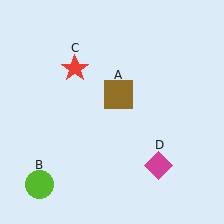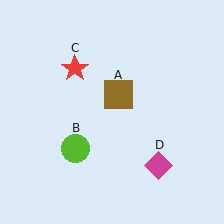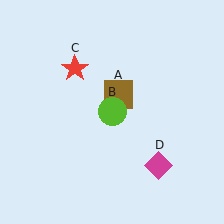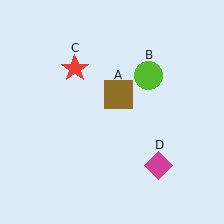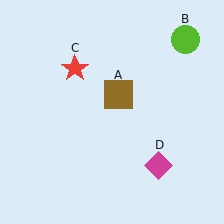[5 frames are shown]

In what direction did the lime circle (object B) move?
The lime circle (object B) moved up and to the right.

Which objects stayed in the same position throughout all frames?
Brown square (object A) and red star (object C) and magenta diamond (object D) remained stationary.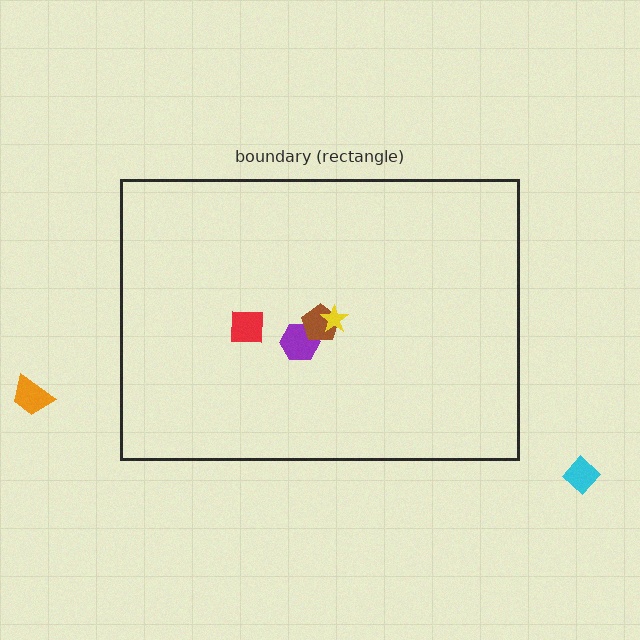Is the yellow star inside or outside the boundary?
Inside.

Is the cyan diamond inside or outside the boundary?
Outside.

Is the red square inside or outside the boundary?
Inside.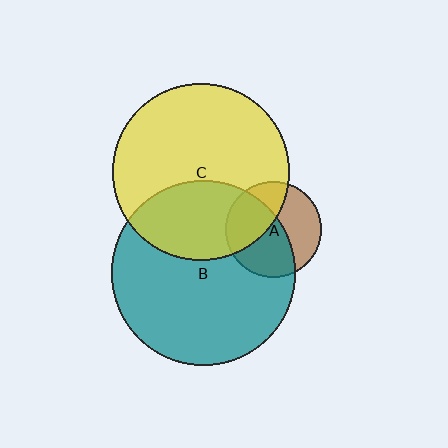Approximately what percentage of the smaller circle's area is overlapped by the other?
Approximately 35%.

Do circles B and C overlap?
Yes.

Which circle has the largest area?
Circle B (teal).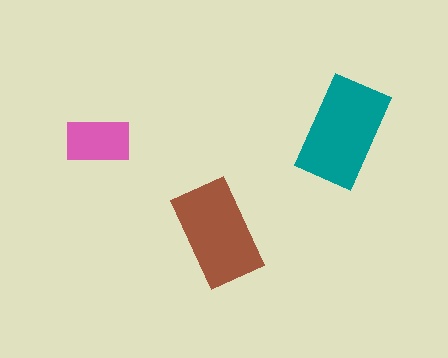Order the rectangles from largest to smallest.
the teal one, the brown one, the pink one.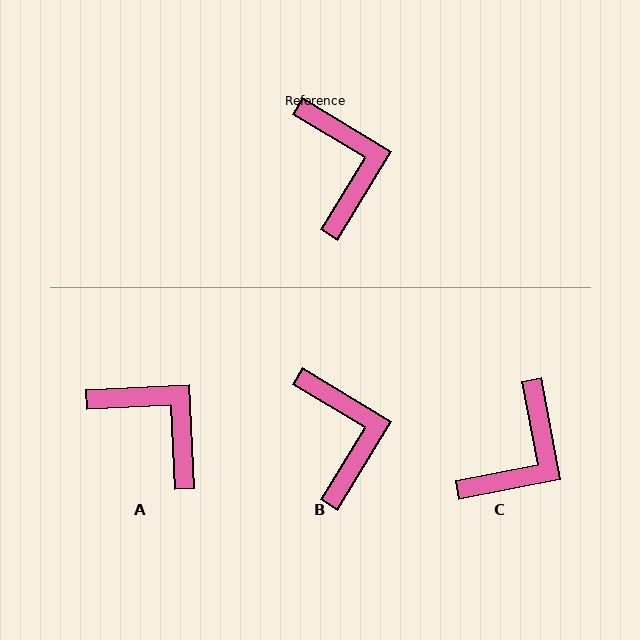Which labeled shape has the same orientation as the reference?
B.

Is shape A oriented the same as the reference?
No, it is off by about 34 degrees.